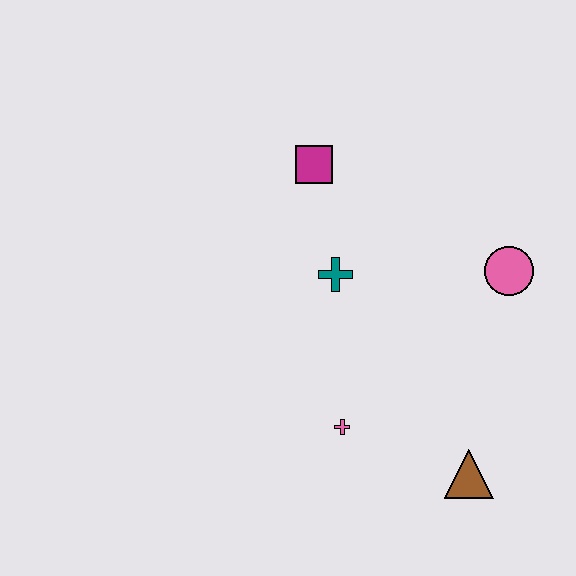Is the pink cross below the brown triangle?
No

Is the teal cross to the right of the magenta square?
Yes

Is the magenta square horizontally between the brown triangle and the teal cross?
No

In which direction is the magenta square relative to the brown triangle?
The magenta square is above the brown triangle.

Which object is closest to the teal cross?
The magenta square is closest to the teal cross.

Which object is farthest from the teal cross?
The brown triangle is farthest from the teal cross.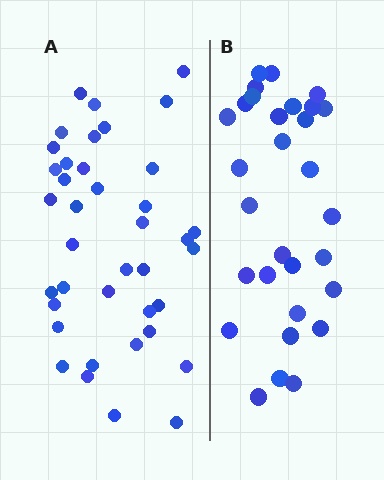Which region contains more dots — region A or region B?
Region A (the left region) has more dots.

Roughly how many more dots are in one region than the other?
Region A has roughly 8 or so more dots than region B.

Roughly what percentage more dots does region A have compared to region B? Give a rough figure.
About 30% more.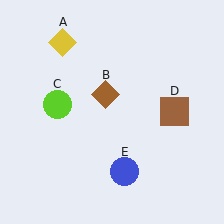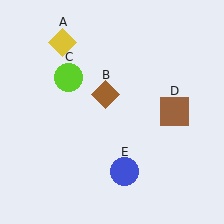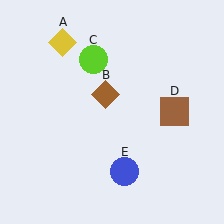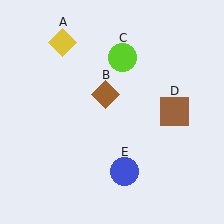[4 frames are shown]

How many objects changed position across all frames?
1 object changed position: lime circle (object C).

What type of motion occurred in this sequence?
The lime circle (object C) rotated clockwise around the center of the scene.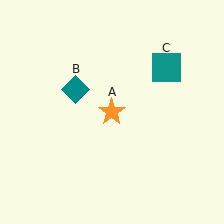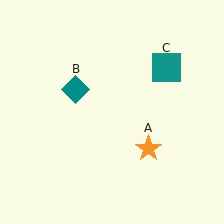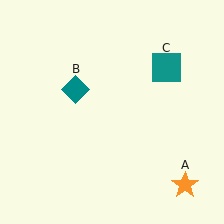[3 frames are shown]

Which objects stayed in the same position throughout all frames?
Teal diamond (object B) and teal square (object C) remained stationary.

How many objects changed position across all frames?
1 object changed position: orange star (object A).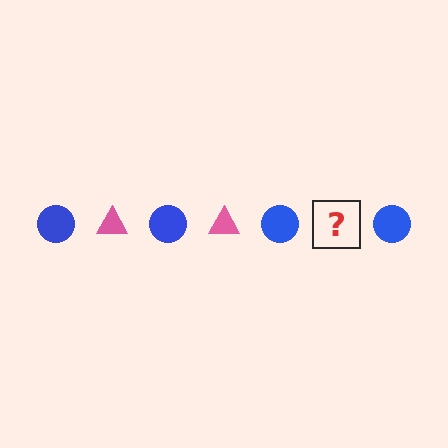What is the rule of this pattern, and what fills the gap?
The rule is that the pattern alternates between blue circle and pink triangle. The gap should be filled with a pink triangle.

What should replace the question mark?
The question mark should be replaced with a pink triangle.